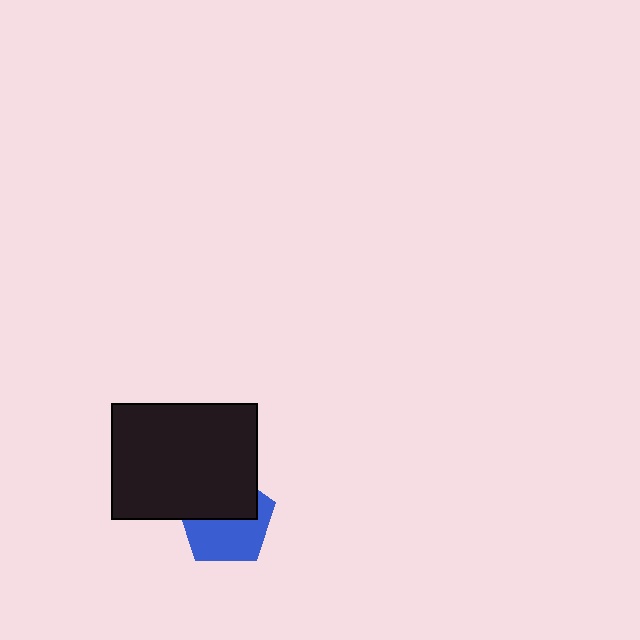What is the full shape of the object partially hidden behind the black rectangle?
The partially hidden object is a blue pentagon.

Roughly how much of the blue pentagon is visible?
About half of it is visible (roughly 54%).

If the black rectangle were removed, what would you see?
You would see the complete blue pentagon.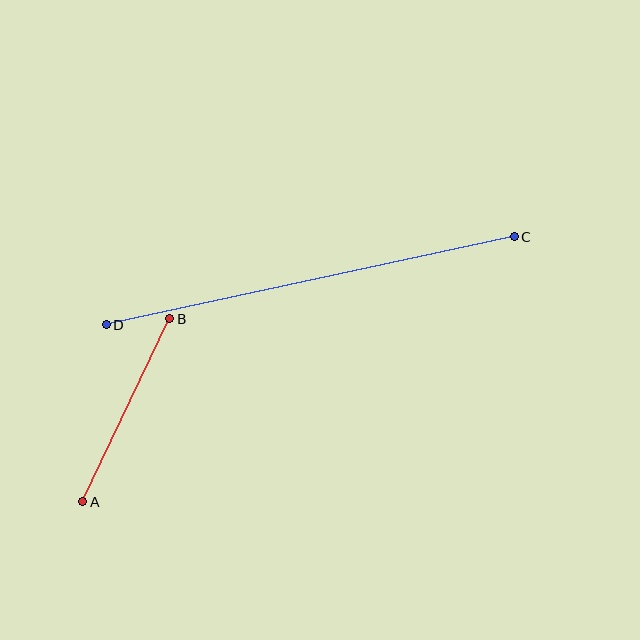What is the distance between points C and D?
The distance is approximately 417 pixels.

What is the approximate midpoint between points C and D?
The midpoint is at approximately (310, 281) pixels.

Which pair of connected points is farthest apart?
Points C and D are farthest apart.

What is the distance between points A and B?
The distance is approximately 203 pixels.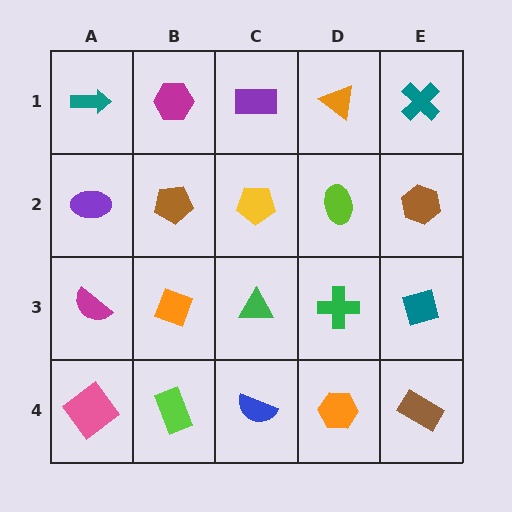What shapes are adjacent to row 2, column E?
A teal cross (row 1, column E), a teal square (row 3, column E), a lime ellipse (row 2, column D).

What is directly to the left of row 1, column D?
A purple rectangle.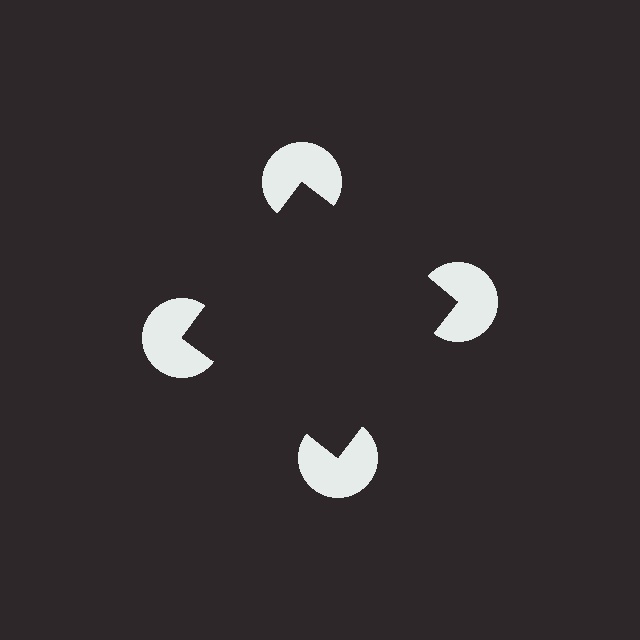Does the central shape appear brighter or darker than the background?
It typically appears slightly darker than the background, even though no actual brightness change is drawn.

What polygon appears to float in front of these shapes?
An illusory square — its edges are inferred from the aligned wedge cuts in the pac-man discs, not physically drawn.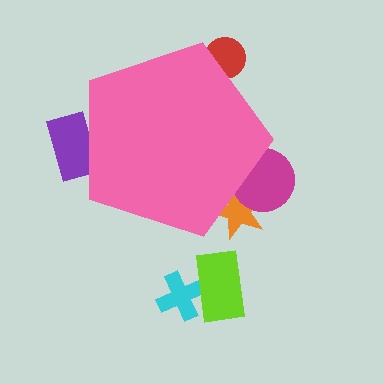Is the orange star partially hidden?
Yes, the orange star is partially hidden behind the pink pentagon.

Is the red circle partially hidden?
Yes, the red circle is partially hidden behind the pink pentagon.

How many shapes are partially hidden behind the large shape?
4 shapes are partially hidden.